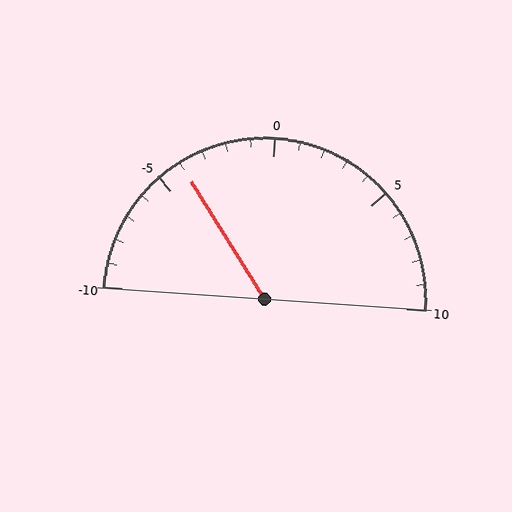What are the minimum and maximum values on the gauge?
The gauge ranges from -10 to 10.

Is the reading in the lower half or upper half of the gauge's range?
The reading is in the lower half of the range (-10 to 10).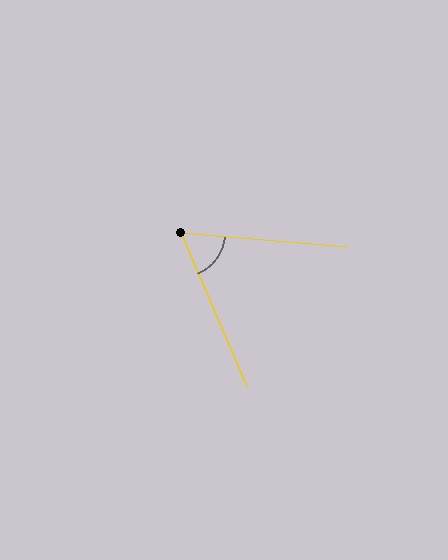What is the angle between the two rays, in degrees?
Approximately 62 degrees.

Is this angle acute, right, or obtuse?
It is acute.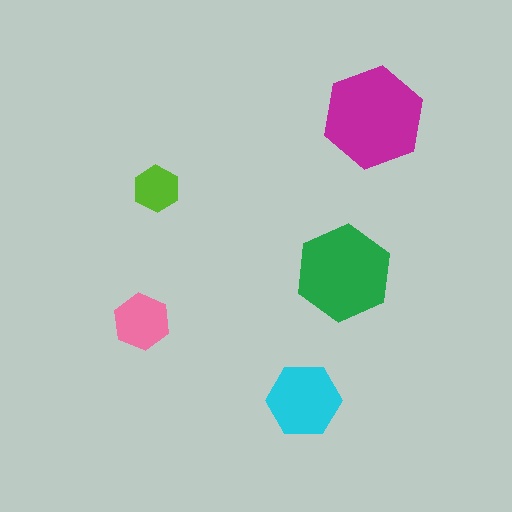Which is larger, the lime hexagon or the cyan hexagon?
The cyan one.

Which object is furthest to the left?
The pink hexagon is leftmost.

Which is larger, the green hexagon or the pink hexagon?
The green one.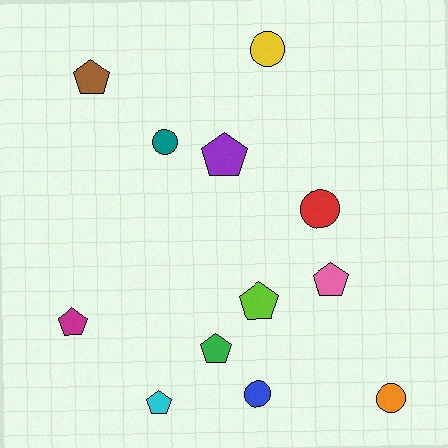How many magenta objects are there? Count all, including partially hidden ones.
There is 1 magenta object.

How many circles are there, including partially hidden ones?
There are 5 circles.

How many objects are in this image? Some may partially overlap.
There are 12 objects.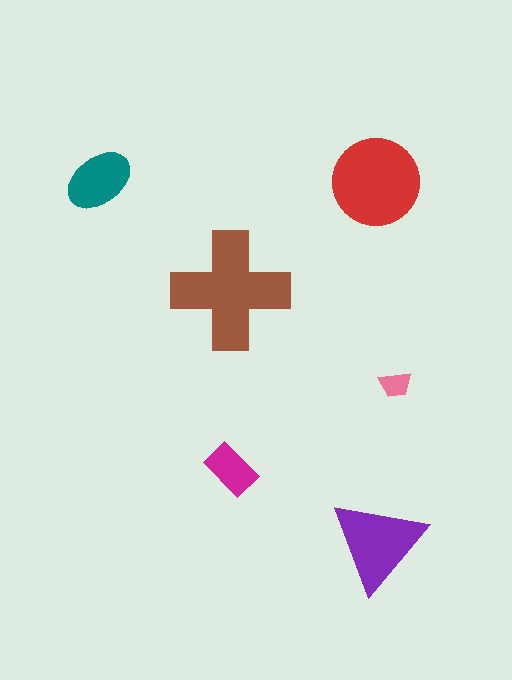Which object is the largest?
The brown cross.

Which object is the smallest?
The pink trapezoid.